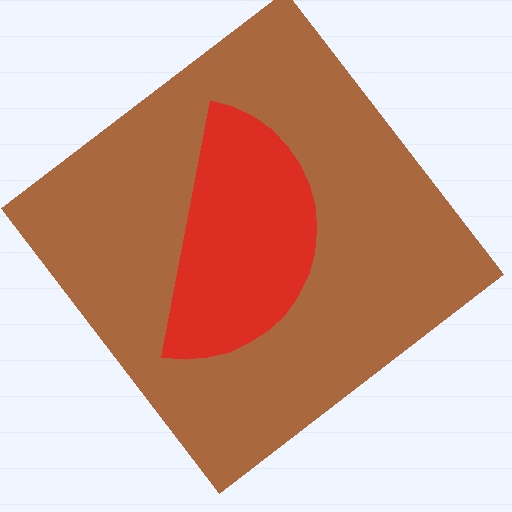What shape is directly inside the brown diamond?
The red semicircle.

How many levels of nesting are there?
2.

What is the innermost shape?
The red semicircle.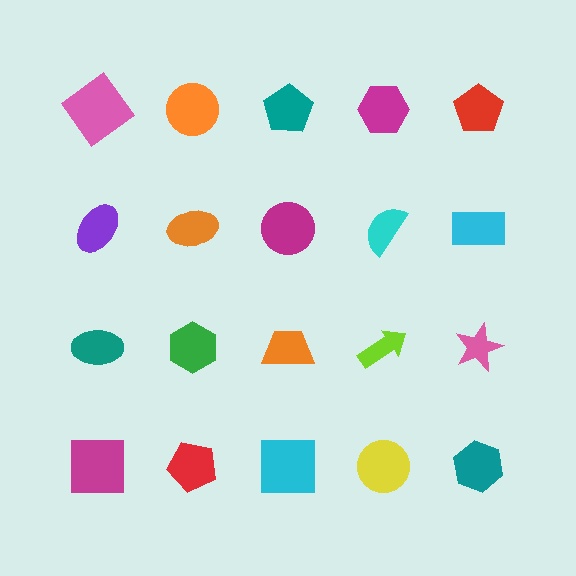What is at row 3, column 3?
An orange trapezoid.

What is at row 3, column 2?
A green hexagon.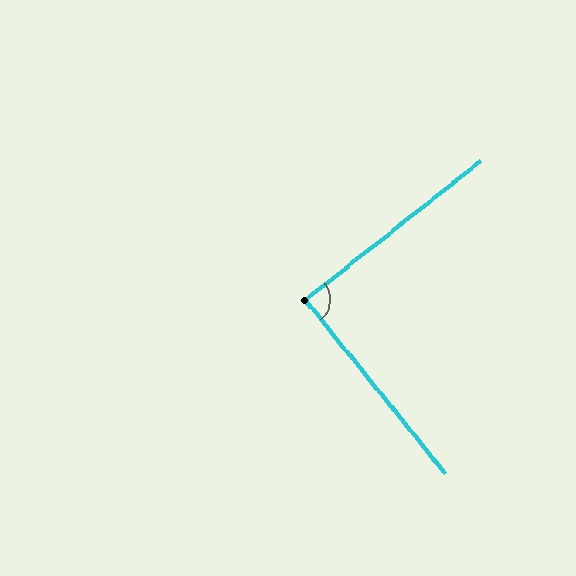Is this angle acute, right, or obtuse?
It is approximately a right angle.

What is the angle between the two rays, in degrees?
Approximately 89 degrees.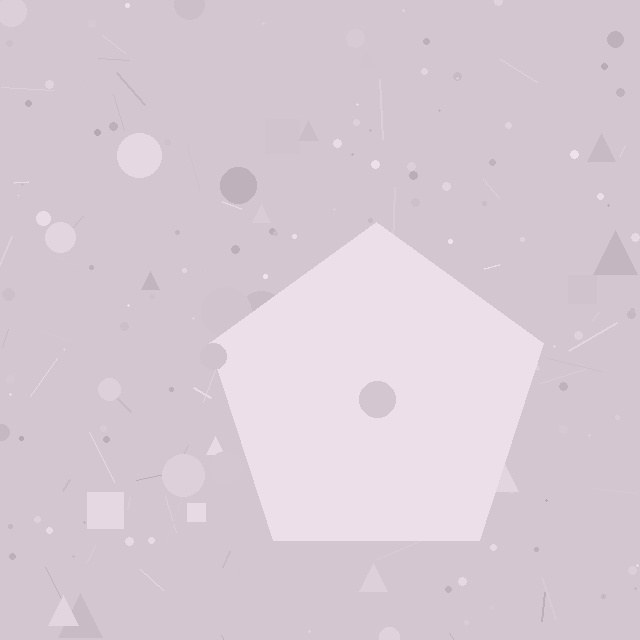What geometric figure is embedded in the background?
A pentagon is embedded in the background.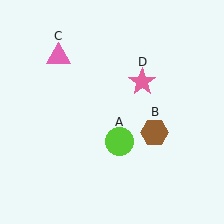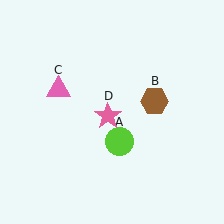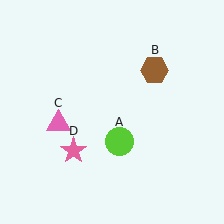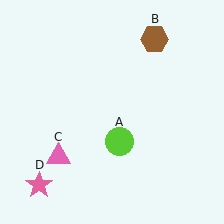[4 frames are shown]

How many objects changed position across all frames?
3 objects changed position: brown hexagon (object B), pink triangle (object C), pink star (object D).